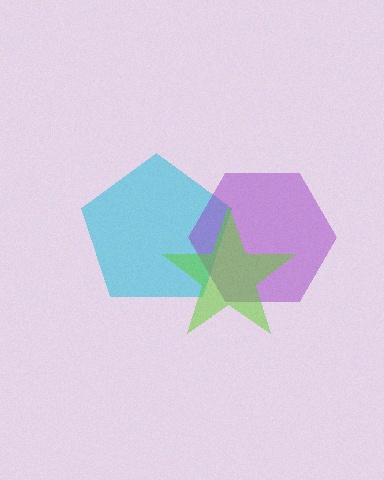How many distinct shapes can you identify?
There are 3 distinct shapes: a cyan pentagon, a purple hexagon, a lime star.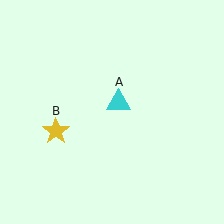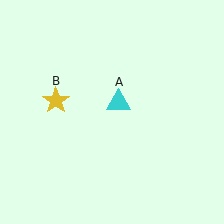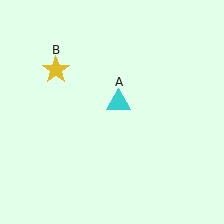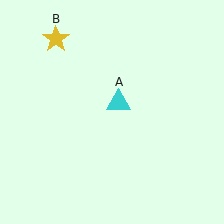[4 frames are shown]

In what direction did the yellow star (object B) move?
The yellow star (object B) moved up.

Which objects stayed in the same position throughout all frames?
Cyan triangle (object A) remained stationary.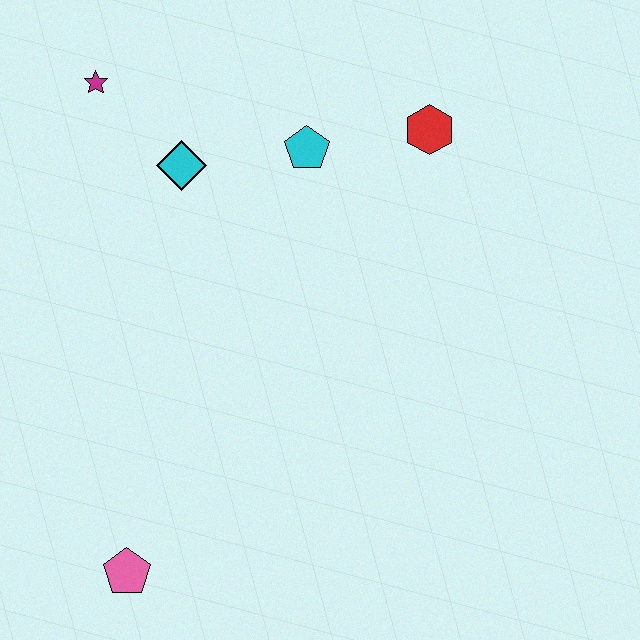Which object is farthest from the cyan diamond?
The pink pentagon is farthest from the cyan diamond.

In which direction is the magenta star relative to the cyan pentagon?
The magenta star is to the left of the cyan pentagon.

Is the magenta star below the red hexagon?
No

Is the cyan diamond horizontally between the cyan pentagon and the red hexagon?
No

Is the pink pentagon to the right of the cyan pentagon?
No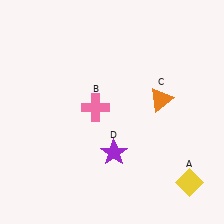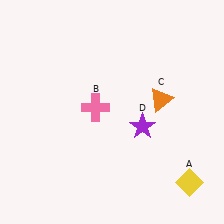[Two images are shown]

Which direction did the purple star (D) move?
The purple star (D) moved right.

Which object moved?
The purple star (D) moved right.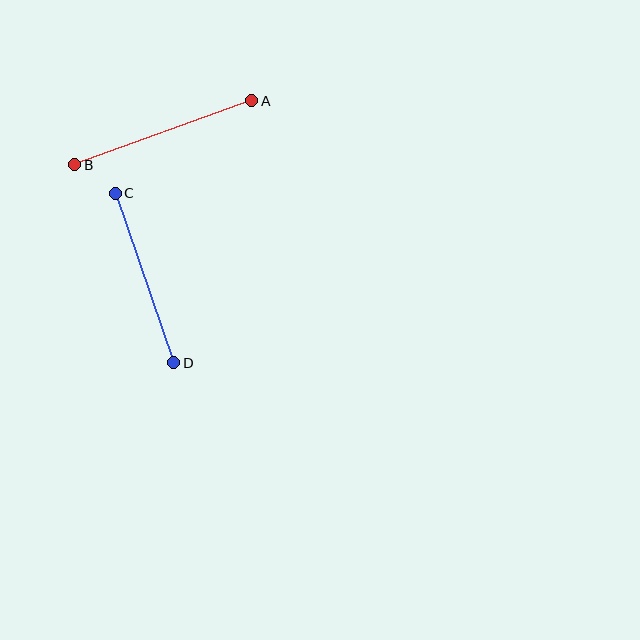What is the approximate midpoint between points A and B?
The midpoint is at approximately (163, 133) pixels.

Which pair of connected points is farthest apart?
Points A and B are farthest apart.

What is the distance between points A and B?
The distance is approximately 188 pixels.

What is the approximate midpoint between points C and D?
The midpoint is at approximately (144, 278) pixels.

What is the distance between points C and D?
The distance is approximately 179 pixels.